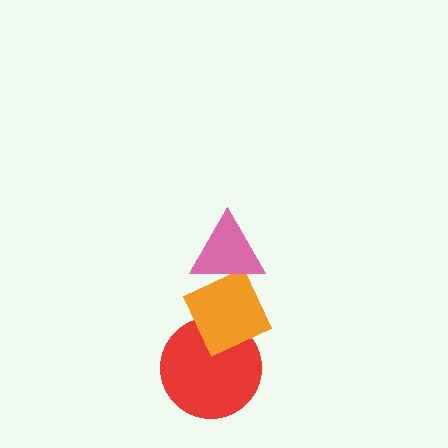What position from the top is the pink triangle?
The pink triangle is 1st from the top.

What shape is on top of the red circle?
The orange diamond is on top of the red circle.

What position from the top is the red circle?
The red circle is 3rd from the top.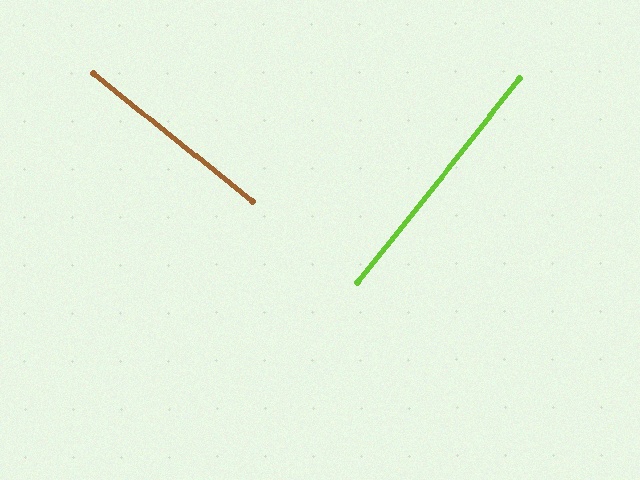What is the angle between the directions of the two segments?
Approximately 90 degrees.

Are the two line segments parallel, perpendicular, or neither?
Perpendicular — they meet at approximately 90°.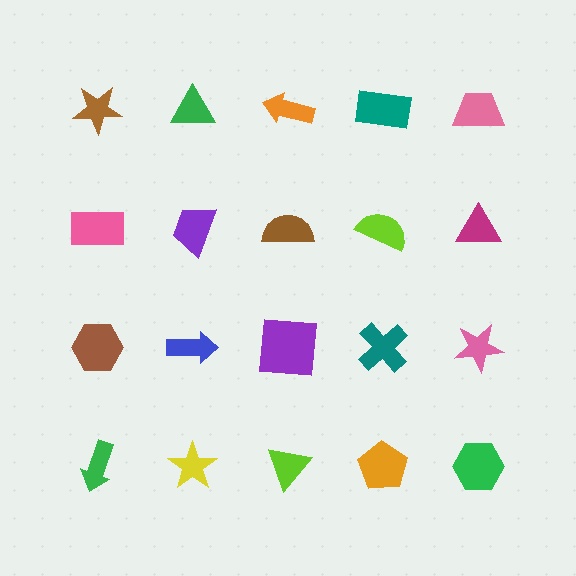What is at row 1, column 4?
A teal rectangle.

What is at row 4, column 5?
A green hexagon.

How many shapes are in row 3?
5 shapes.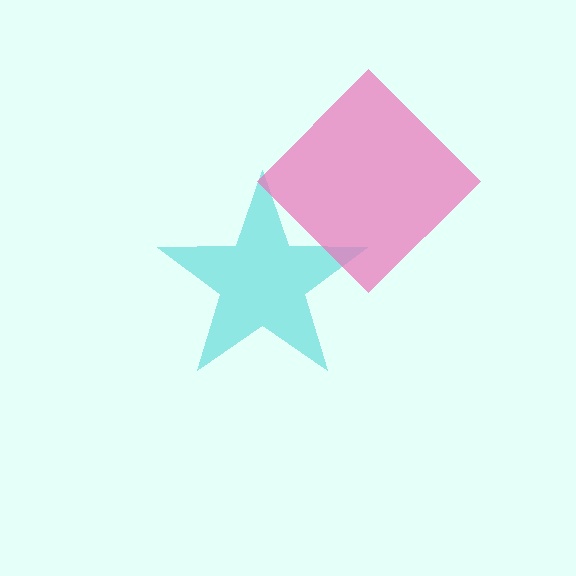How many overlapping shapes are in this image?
There are 2 overlapping shapes in the image.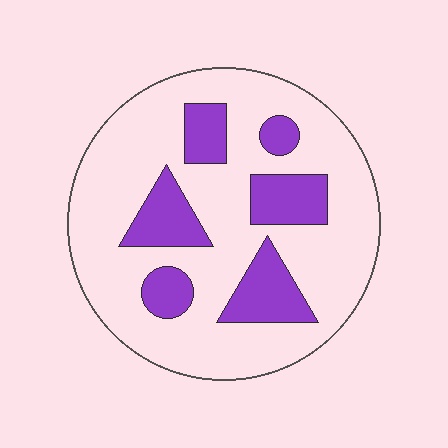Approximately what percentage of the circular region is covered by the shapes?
Approximately 25%.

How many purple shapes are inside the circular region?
6.